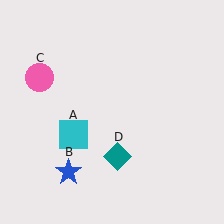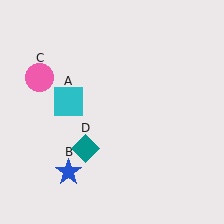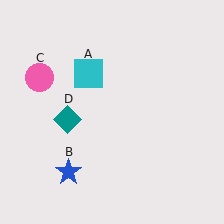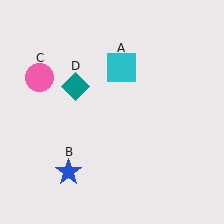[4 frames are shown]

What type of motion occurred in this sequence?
The cyan square (object A), teal diamond (object D) rotated clockwise around the center of the scene.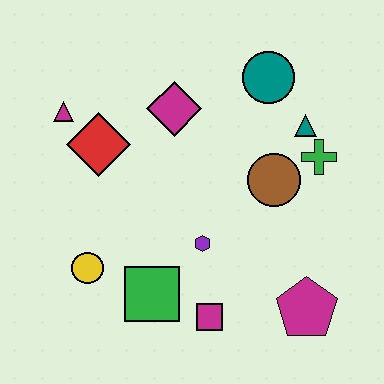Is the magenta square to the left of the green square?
No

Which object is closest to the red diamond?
The magenta triangle is closest to the red diamond.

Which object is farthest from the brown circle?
The magenta triangle is farthest from the brown circle.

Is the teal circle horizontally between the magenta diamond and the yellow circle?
No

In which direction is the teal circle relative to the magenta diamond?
The teal circle is to the right of the magenta diamond.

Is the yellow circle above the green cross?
No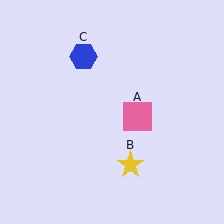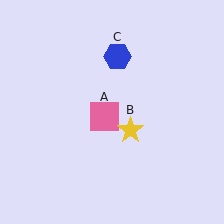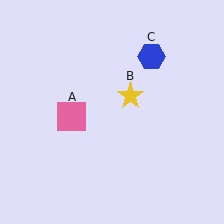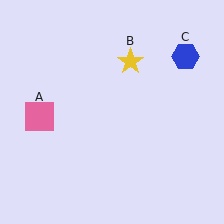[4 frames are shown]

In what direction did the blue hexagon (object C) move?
The blue hexagon (object C) moved right.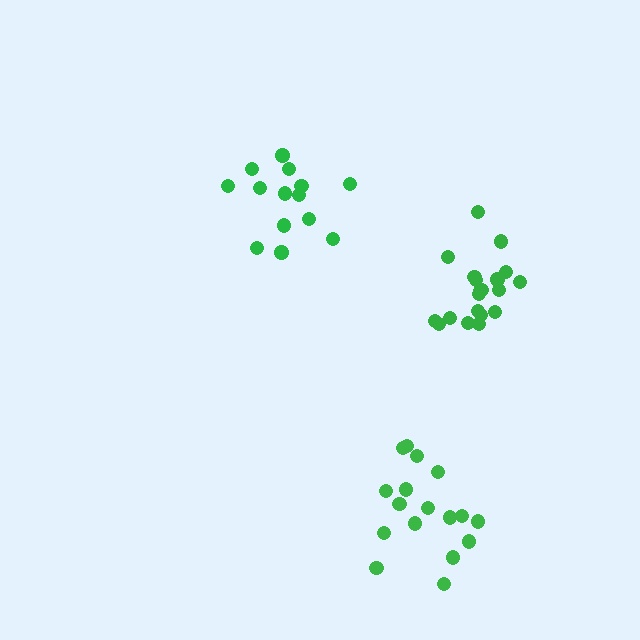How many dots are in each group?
Group 1: 17 dots, Group 2: 14 dots, Group 3: 20 dots (51 total).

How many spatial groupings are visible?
There are 3 spatial groupings.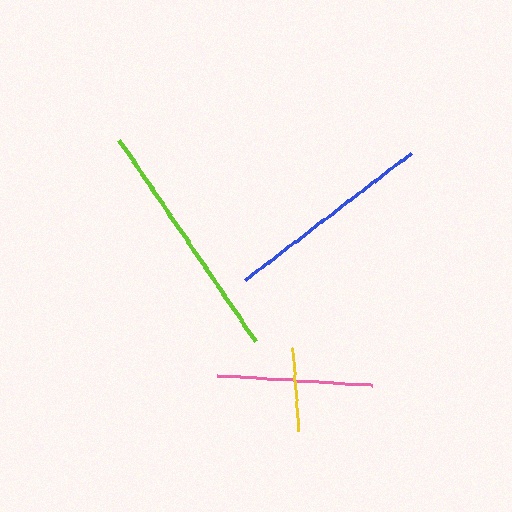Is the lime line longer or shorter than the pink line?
The lime line is longer than the pink line.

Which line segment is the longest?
The lime line is the longest at approximately 243 pixels.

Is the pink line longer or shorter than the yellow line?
The pink line is longer than the yellow line.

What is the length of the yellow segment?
The yellow segment is approximately 83 pixels long.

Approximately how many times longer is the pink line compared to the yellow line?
The pink line is approximately 1.9 times the length of the yellow line.